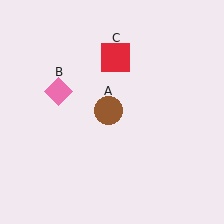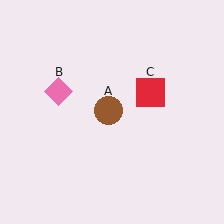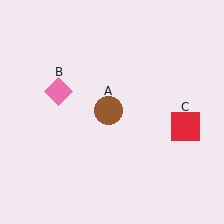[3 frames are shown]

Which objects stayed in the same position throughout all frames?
Brown circle (object A) and pink diamond (object B) remained stationary.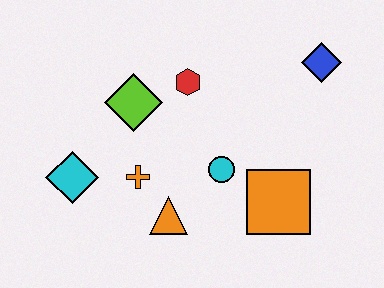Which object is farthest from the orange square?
The cyan diamond is farthest from the orange square.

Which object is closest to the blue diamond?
The red hexagon is closest to the blue diamond.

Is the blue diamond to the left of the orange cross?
No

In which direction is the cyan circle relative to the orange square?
The cyan circle is to the left of the orange square.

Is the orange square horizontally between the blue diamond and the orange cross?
Yes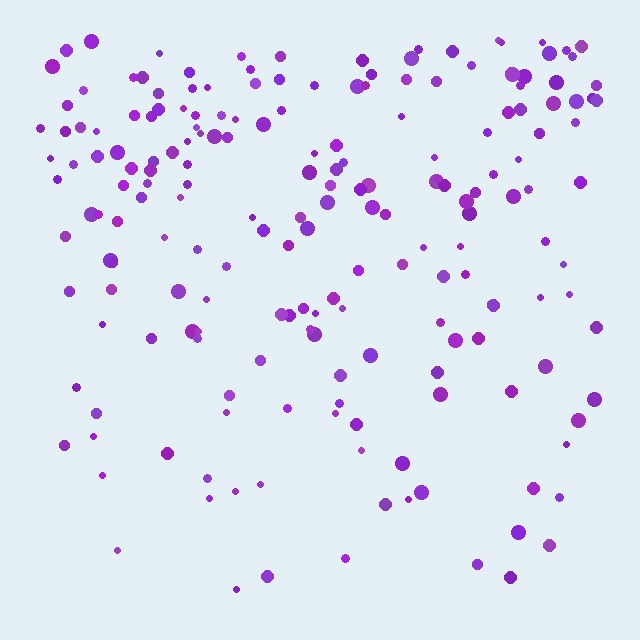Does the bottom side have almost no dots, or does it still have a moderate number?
Still a moderate number, just noticeably fewer than the top.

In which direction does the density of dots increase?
From bottom to top, with the top side densest.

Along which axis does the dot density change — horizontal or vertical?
Vertical.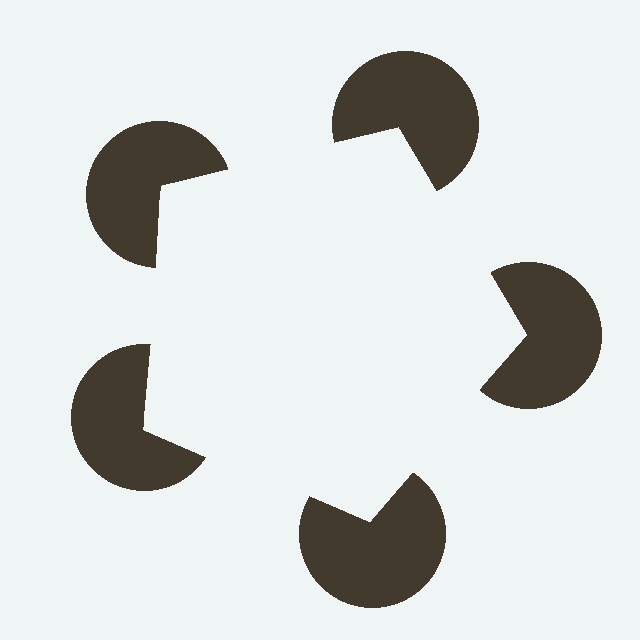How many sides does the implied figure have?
5 sides.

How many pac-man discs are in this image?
There are 5 — one at each vertex of the illusory pentagon.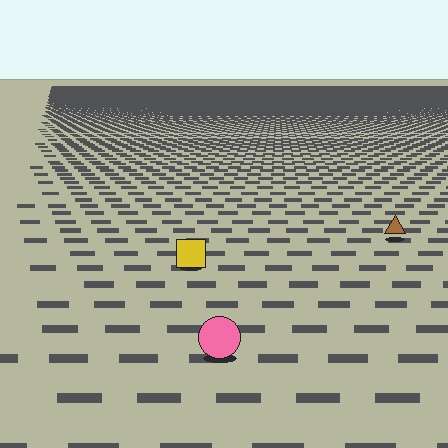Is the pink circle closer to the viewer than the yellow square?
Yes. The pink circle is closer — you can tell from the texture gradient: the ground texture is coarser near it.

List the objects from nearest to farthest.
From nearest to farthest: the pink circle, the yellow square, the brown triangle.